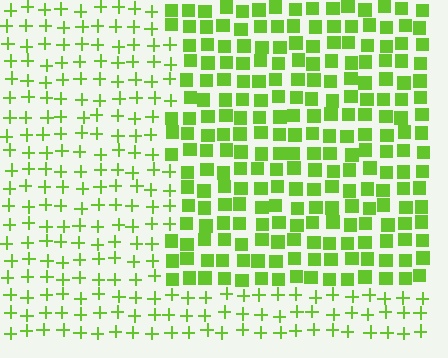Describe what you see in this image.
The image is filled with small lime elements arranged in a uniform grid. A rectangle-shaped region contains squares, while the surrounding area contains plus signs. The boundary is defined purely by the change in element shape.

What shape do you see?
I see a rectangle.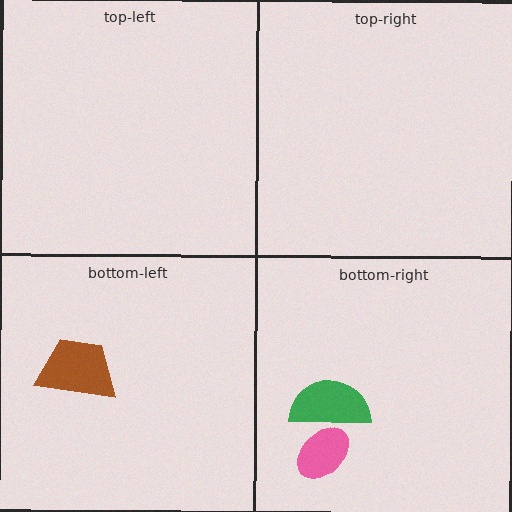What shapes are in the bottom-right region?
The pink ellipse, the green semicircle.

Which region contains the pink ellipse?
The bottom-right region.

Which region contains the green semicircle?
The bottom-right region.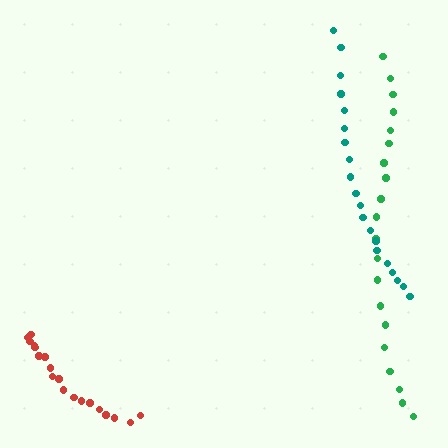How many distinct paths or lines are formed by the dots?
There are 3 distinct paths.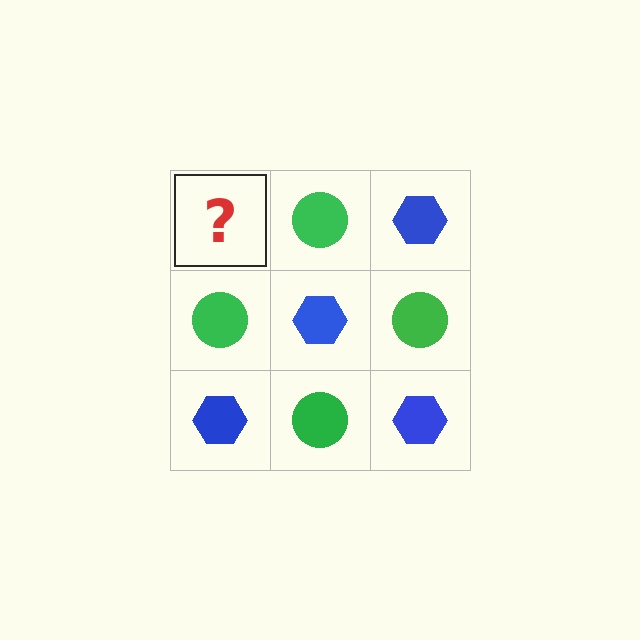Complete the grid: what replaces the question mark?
The question mark should be replaced with a blue hexagon.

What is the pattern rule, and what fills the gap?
The rule is that it alternates blue hexagon and green circle in a checkerboard pattern. The gap should be filled with a blue hexagon.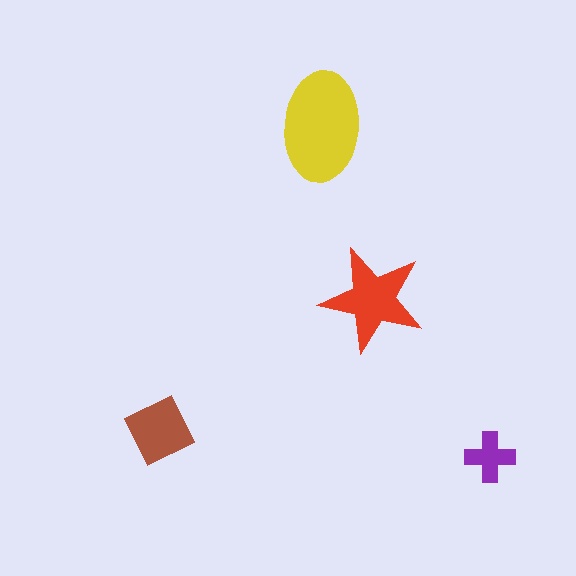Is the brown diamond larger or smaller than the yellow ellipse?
Smaller.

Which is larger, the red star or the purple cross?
The red star.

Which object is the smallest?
The purple cross.